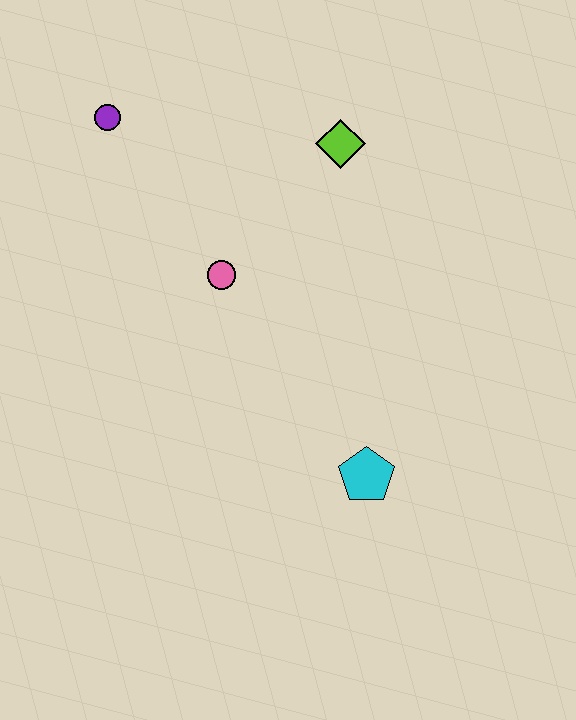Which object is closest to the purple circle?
The pink circle is closest to the purple circle.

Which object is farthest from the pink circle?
The cyan pentagon is farthest from the pink circle.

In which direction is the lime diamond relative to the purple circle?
The lime diamond is to the right of the purple circle.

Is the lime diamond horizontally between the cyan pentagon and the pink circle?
Yes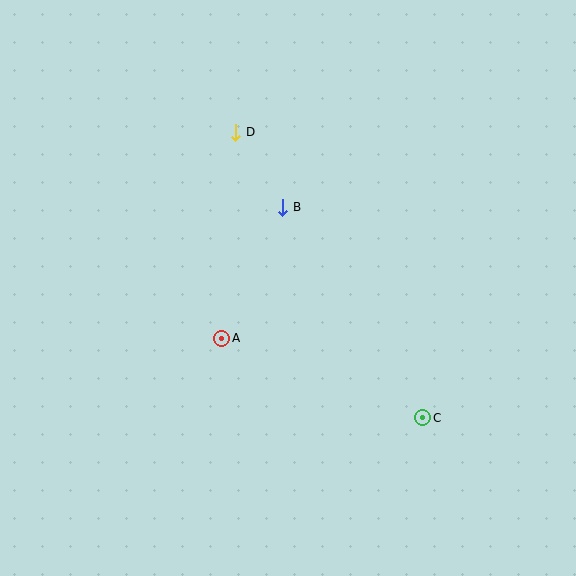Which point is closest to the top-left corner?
Point D is closest to the top-left corner.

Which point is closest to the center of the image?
Point B at (283, 207) is closest to the center.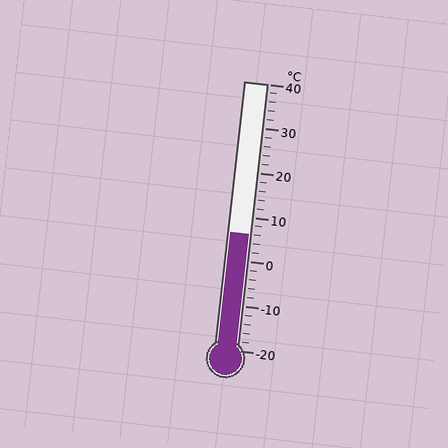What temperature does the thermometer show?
The thermometer shows approximately 6°C.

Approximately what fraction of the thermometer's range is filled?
The thermometer is filled to approximately 45% of its range.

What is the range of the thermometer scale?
The thermometer scale ranges from -20°C to 40°C.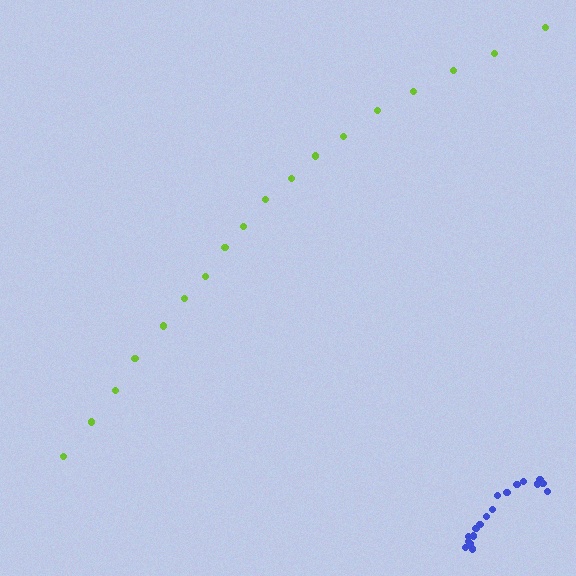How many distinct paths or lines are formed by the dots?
There are 2 distinct paths.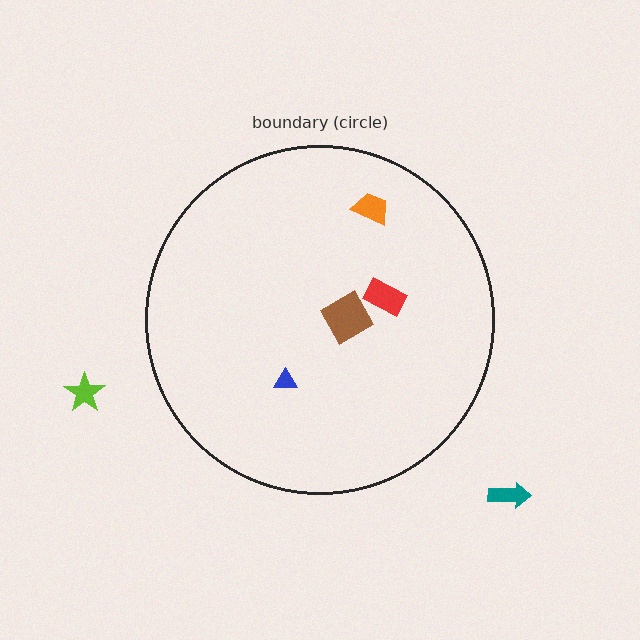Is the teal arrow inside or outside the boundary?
Outside.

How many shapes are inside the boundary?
4 inside, 2 outside.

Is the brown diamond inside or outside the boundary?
Inside.